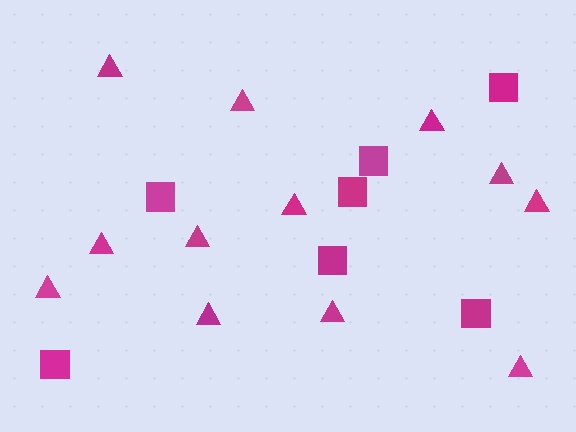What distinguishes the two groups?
There are 2 groups: one group of squares (7) and one group of triangles (12).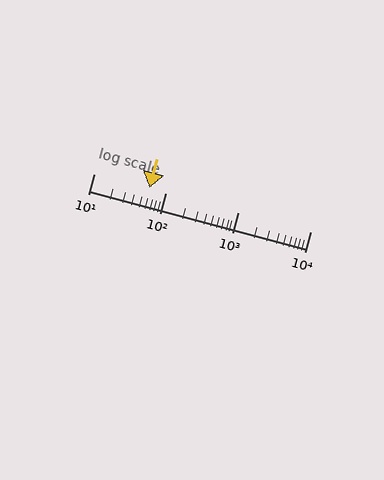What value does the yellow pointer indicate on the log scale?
The pointer indicates approximately 58.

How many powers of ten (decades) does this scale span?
The scale spans 3 decades, from 10 to 10000.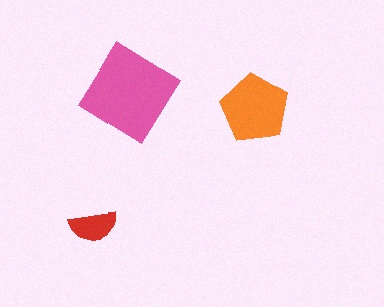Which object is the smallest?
The red semicircle.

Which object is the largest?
The pink diamond.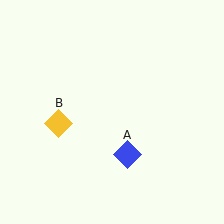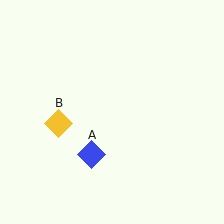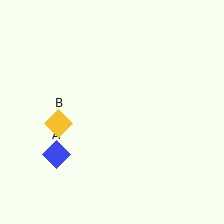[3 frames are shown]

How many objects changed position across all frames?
1 object changed position: blue diamond (object A).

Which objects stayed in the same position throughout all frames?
Yellow diamond (object B) remained stationary.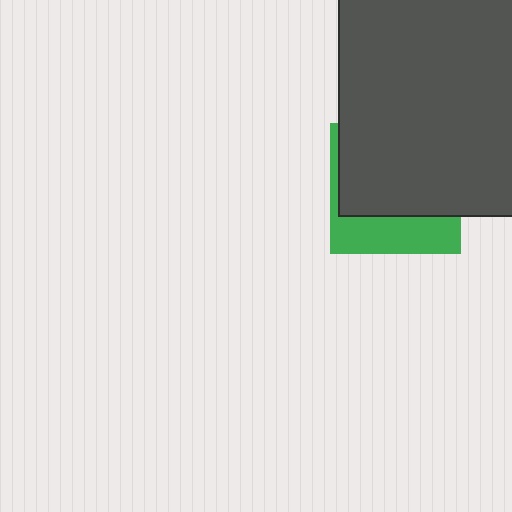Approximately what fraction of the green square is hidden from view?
Roughly 68% of the green square is hidden behind the dark gray square.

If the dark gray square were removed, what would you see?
You would see the complete green square.